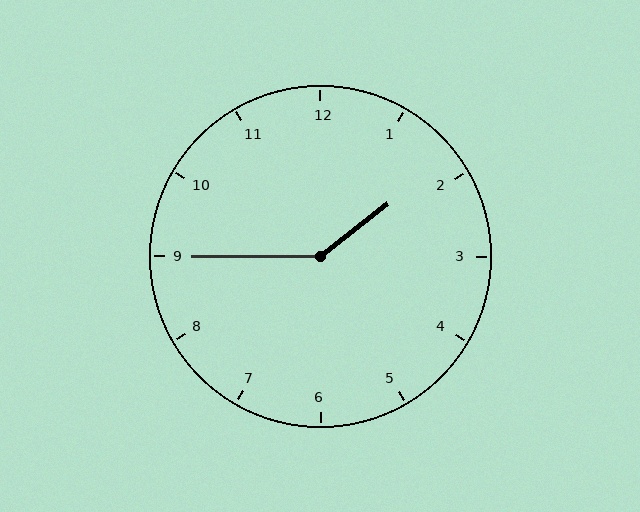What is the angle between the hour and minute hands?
Approximately 142 degrees.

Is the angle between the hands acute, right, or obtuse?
It is obtuse.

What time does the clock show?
1:45.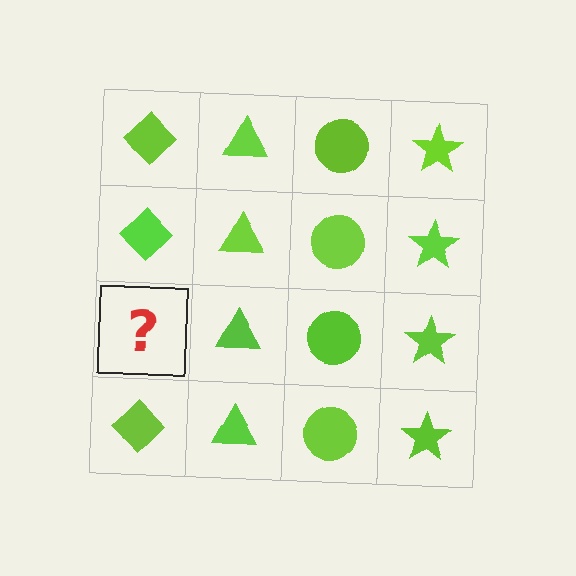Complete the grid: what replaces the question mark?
The question mark should be replaced with a lime diamond.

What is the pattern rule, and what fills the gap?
The rule is that each column has a consistent shape. The gap should be filled with a lime diamond.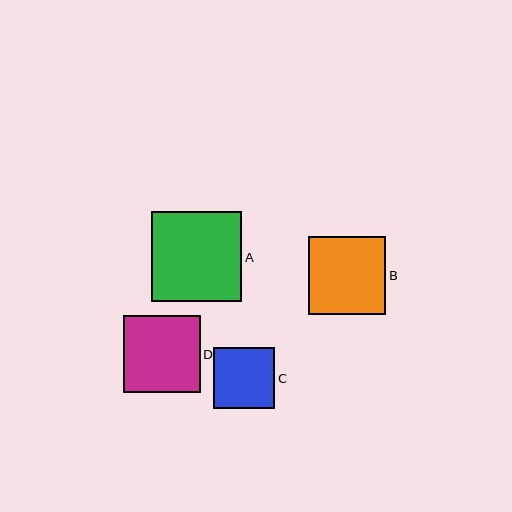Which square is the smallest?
Square C is the smallest with a size of approximately 61 pixels.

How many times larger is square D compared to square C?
Square D is approximately 1.2 times the size of square C.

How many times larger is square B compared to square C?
Square B is approximately 1.3 times the size of square C.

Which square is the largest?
Square A is the largest with a size of approximately 90 pixels.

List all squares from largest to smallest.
From largest to smallest: A, B, D, C.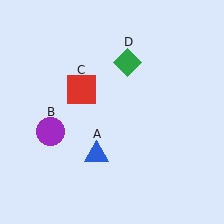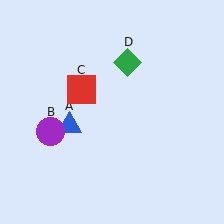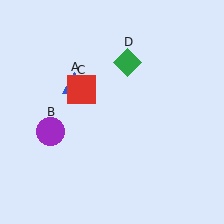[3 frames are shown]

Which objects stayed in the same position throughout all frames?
Purple circle (object B) and red square (object C) and green diamond (object D) remained stationary.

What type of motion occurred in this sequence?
The blue triangle (object A) rotated clockwise around the center of the scene.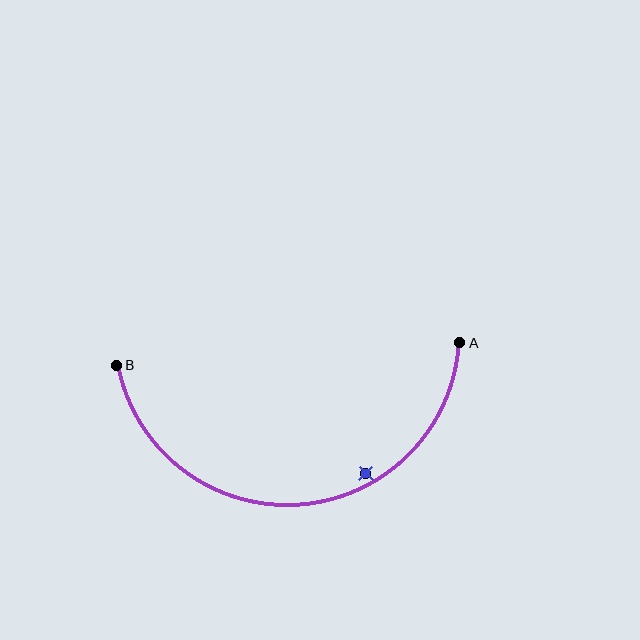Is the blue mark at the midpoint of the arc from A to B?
No — the blue mark does not lie on the arc at all. It sits slightly inside the curve.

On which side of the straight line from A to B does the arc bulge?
The arc bulges below the straight line connecting A and B.